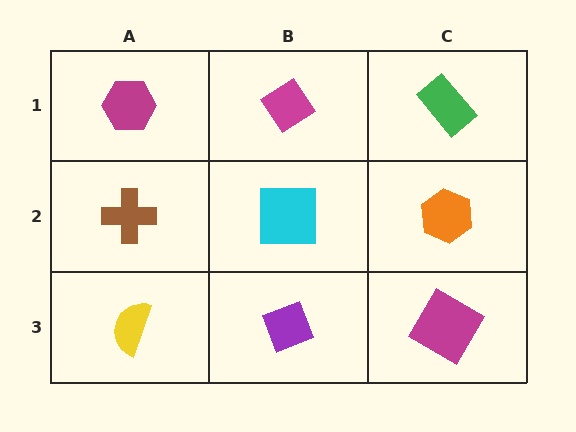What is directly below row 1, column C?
An orange hexagon.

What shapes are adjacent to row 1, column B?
A cyan square (row 2, column B), a magenta hexagon (row 1, column A), a green rectangle (row 1, column C).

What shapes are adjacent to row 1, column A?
A brown cross (row 2, column A), a magenta diamond (row 1, column B).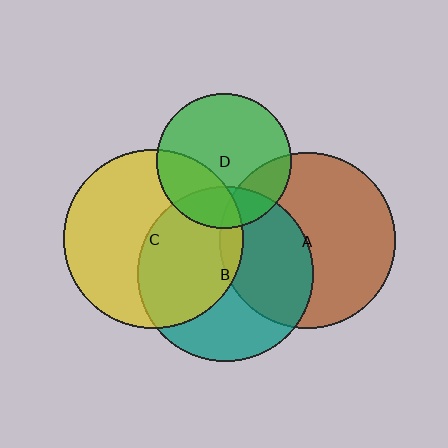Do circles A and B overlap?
Yes.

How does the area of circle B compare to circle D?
Approximately 1.7 times.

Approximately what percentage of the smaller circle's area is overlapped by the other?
Approximately 40%.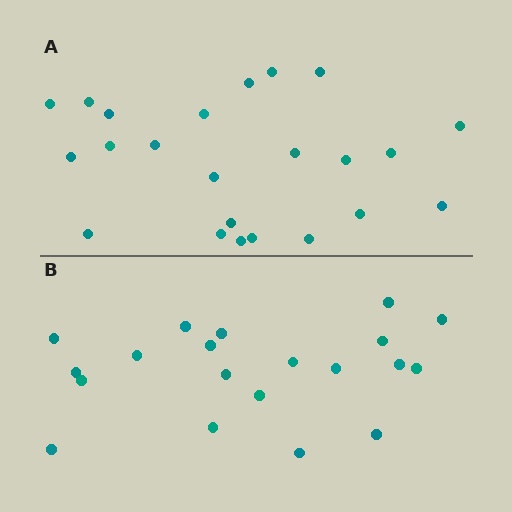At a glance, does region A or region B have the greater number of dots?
Region A (the top region) has more dots.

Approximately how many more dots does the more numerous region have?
Region A has just a few more — roughly 2 or 3 more dots than region B.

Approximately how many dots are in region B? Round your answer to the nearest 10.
About 20 dots.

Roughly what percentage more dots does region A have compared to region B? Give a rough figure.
About 15% more.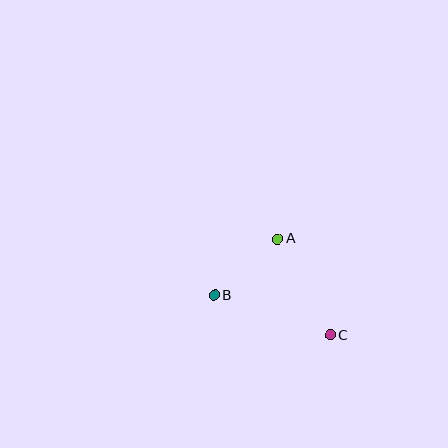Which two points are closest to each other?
Points A and B are closest to each other.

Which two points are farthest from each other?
Points B and C are farthest from each other.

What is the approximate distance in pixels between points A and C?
The distance between A and C is approximately 109 pixels.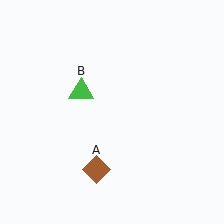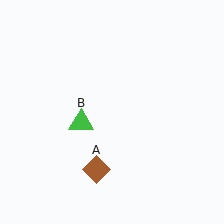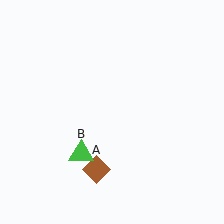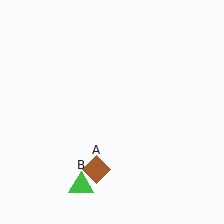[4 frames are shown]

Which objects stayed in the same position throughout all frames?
Brown diamond (object A) remained stationary.